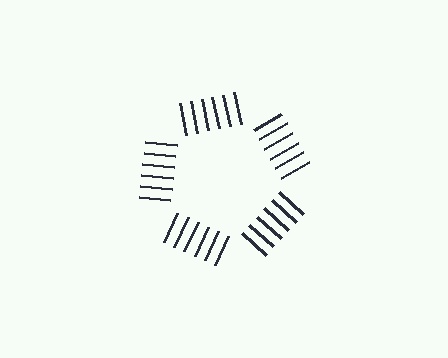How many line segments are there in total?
30 — 6 along each of the 5 edges.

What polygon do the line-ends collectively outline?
An illusory pentagon — the line segments terminate on its edges but no continuous stroke is drawn.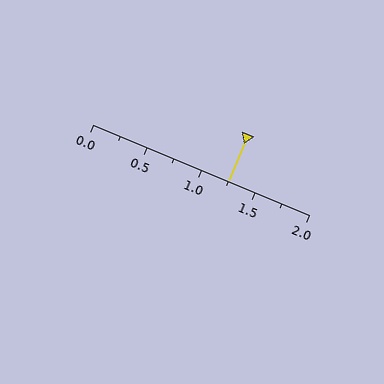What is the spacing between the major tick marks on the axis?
The major ticks are spaced 0.5 apart.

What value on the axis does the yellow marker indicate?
The marker indicates approximately 1.25.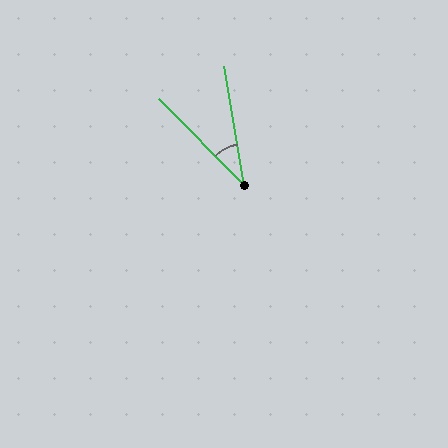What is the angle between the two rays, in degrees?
Approximately 35 degrees.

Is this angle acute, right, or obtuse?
It is acute.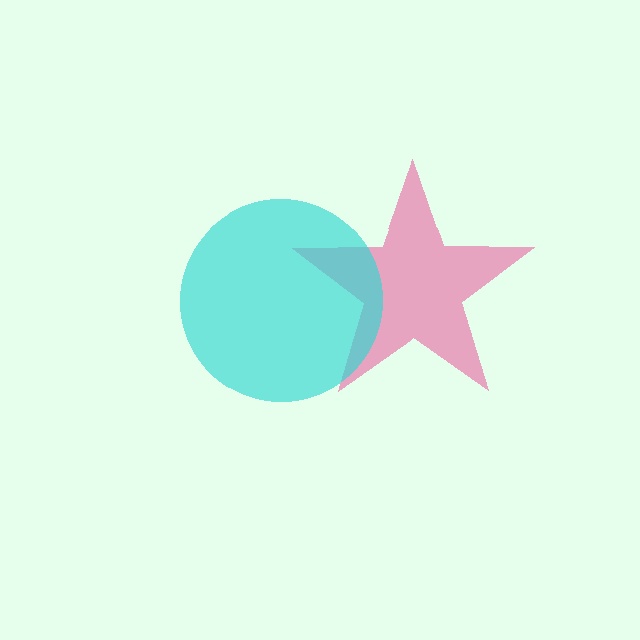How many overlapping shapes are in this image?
There are 2 overlapping shapes in the image.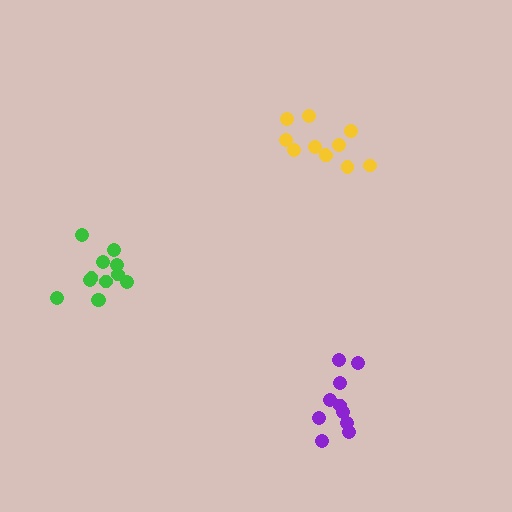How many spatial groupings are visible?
There are 3 spatial groupings.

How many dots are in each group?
Group 1: 12 dots, Group 2: 10 dots, Group 3: 11 dots (33 total).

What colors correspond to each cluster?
The clusters are colored: green, purple, yellow.